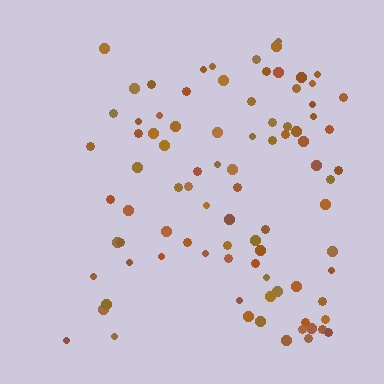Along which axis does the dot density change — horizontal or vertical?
Horizontal.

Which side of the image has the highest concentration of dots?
The right.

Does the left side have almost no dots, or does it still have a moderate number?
Still a moderate number, just noticeably fewer than the right.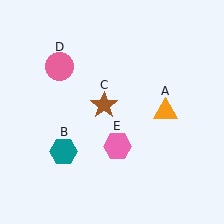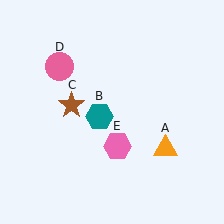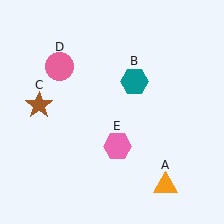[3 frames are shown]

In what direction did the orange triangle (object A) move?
The orange triangle (object A) moved down.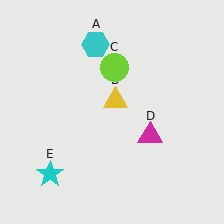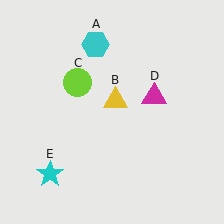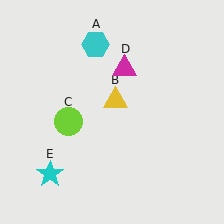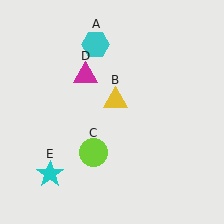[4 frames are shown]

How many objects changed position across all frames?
2 objects changed position: lime circle (object C), magenta triangle (object D).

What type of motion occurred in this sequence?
The lime circle (object C), magenta triangle (object D) rotated counterclockwise around the center of the scene.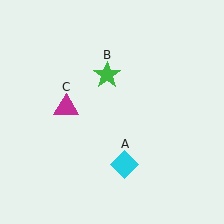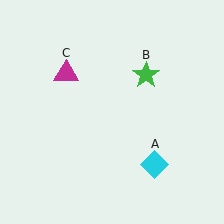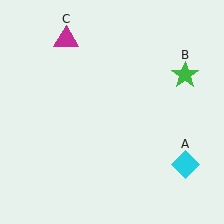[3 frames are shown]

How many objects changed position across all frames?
3 objects changed position: cyan diamond (object A), green star (object B), magenta triangle (object C).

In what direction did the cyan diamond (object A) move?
The cyan diamond (object A) moved right.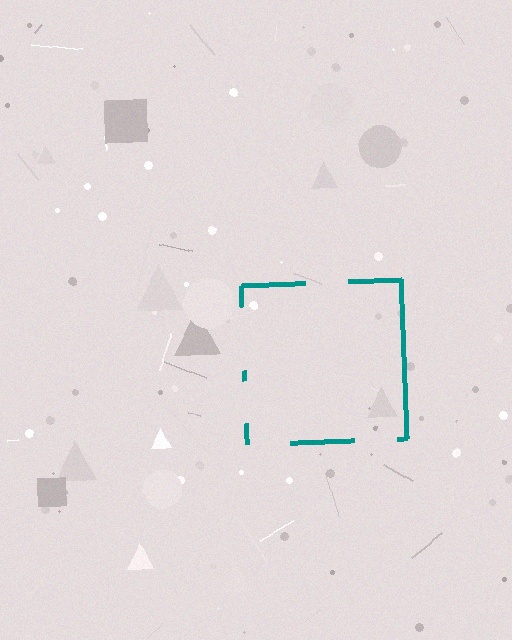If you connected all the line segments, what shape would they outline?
They would outline a square.